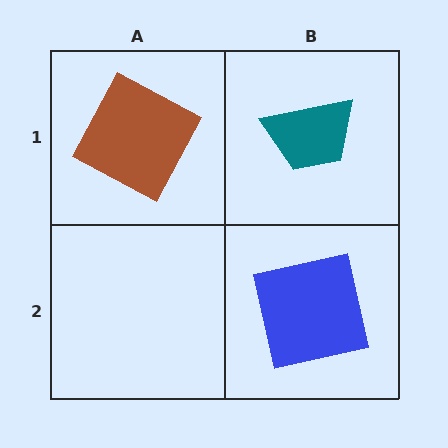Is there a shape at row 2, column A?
No, that cell is empty.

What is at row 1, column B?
A teal trapezoid.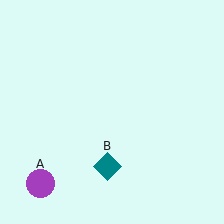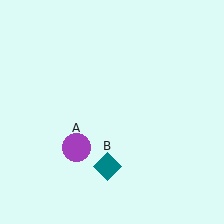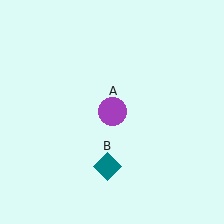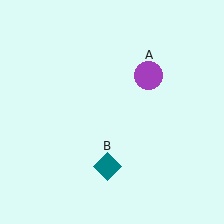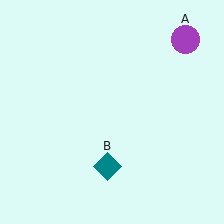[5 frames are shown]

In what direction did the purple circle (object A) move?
The purple circle (object A) moved up and to the right.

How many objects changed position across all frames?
1 object changed position: purple circle (object A).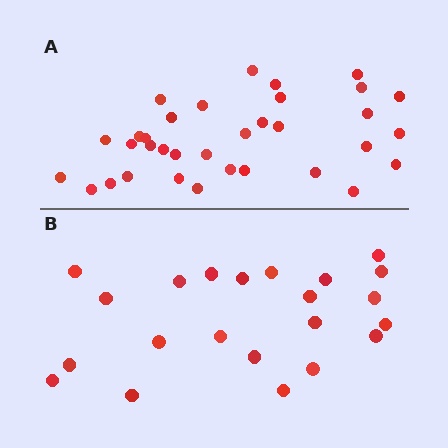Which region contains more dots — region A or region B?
Region A (the top region) has more dots.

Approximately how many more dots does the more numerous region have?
Region A has roughly 12 or so more dots than region B.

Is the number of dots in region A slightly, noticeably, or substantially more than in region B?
Region A has substantially more. The ratio is roughly 1.5 to 1.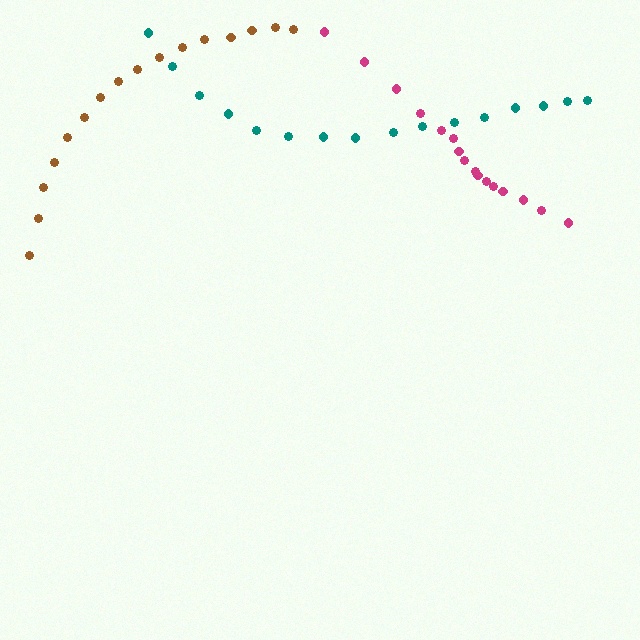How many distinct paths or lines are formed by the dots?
There are 3 distinct paths.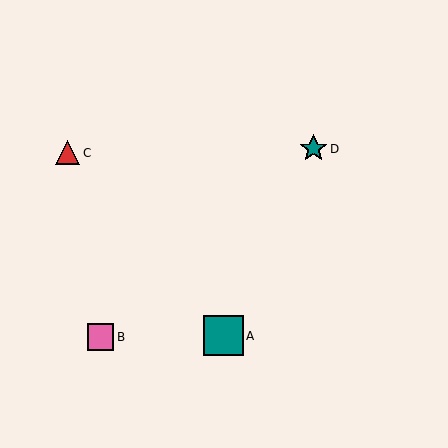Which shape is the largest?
The teal square (labeled A) is the largest.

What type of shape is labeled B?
Shape B is a pink square.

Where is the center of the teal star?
The center of the teal star is at (313, 149).